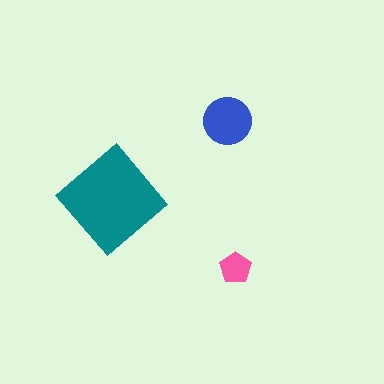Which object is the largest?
The teal diamond.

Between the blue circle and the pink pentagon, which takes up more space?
The blue circle.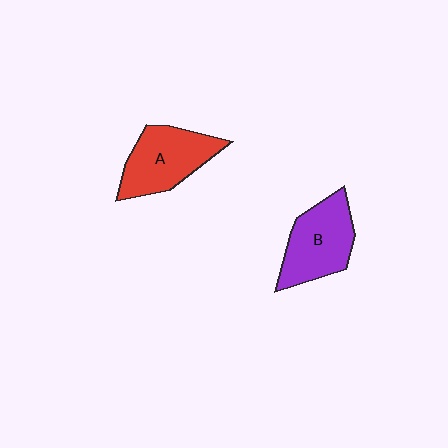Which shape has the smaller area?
Shape A (red).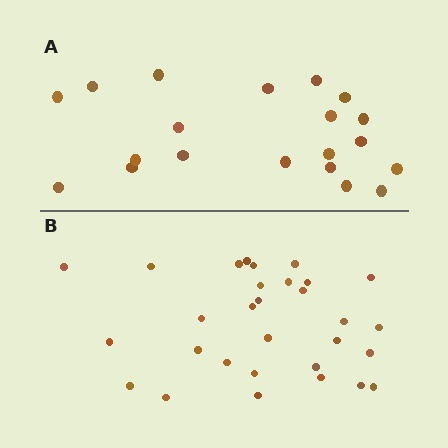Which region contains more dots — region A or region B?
Region B (the bottom region) has more dots.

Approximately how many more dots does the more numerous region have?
Region B has roughly 10 or so more dots than region A.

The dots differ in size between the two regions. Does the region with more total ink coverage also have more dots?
No. Region A has more total ink coverage because its dots are larger, but region B actually contains more individual dots. Total area can be misleading — the number of items is what matters here.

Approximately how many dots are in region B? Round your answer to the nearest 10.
About 30 dots.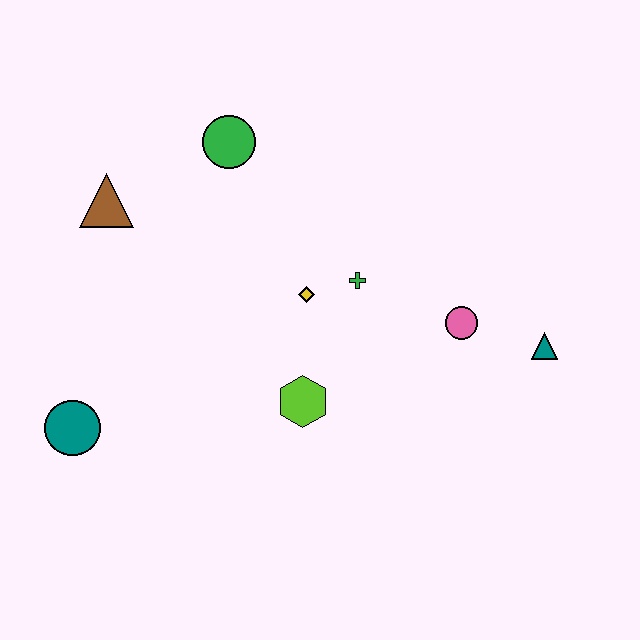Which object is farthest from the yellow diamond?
The teal circle is farthest from the yellow diamond.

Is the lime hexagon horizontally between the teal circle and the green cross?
Yes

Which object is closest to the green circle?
The brown triangle is closest to the green circle.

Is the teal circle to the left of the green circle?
Yes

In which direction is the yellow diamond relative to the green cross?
The yellow diamond is to the left of the green cross.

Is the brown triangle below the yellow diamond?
No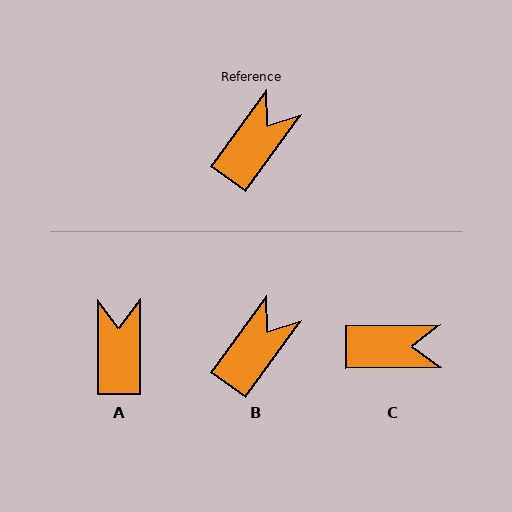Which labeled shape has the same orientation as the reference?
B.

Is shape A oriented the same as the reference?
No, it is off by about 36 degrees.